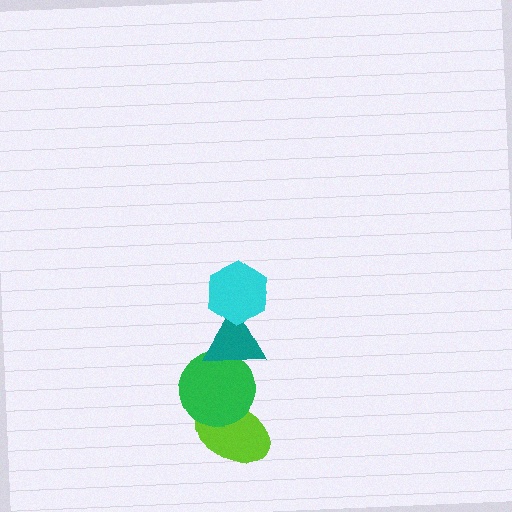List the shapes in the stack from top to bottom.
From top to bottom: the cyan hexagon, the teal triangle, the green circle, the lime ellipse.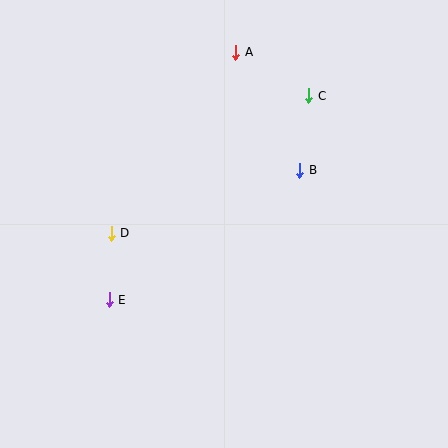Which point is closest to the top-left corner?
Point A is closest to the top-left corner.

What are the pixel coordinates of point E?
Point E is at (109, 300).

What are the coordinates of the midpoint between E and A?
The midpoint between E and A is at (172, 176).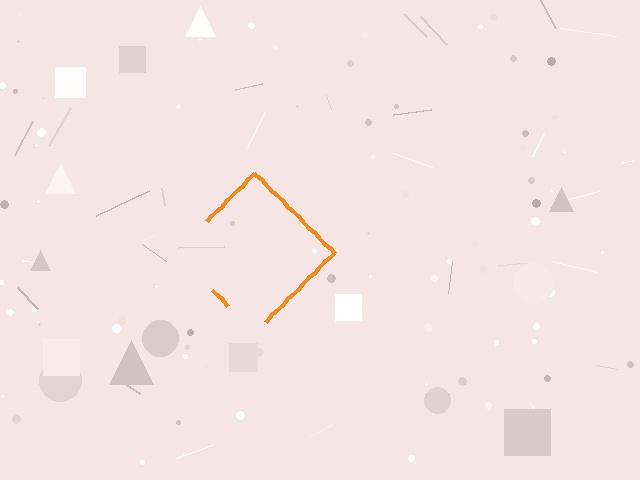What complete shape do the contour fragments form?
The contour fragments form a diamond.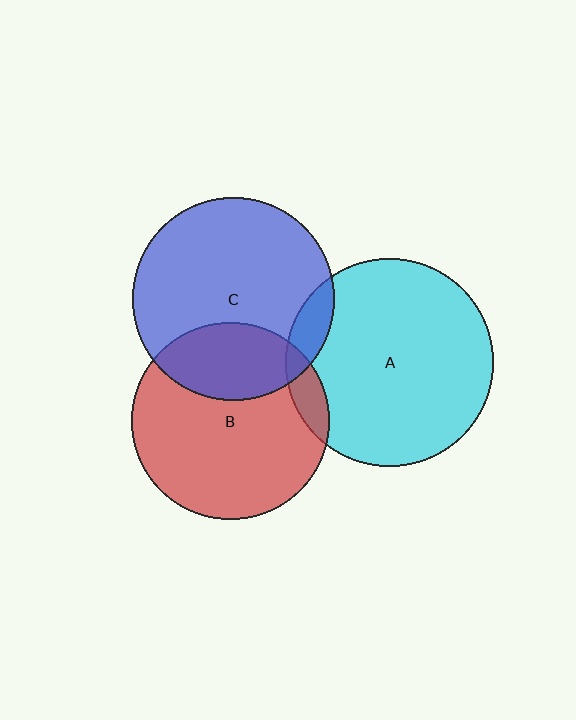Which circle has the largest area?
Circle A (cyan).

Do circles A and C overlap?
Yes.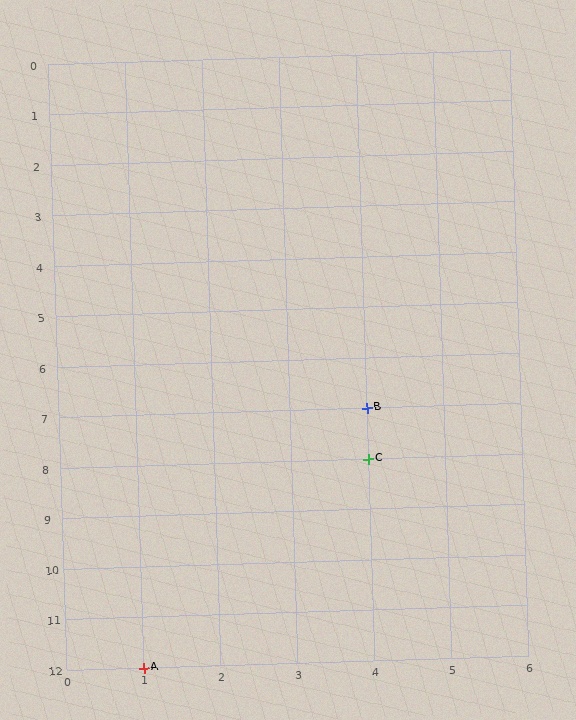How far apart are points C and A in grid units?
Points C and A are 3 columns and 4 rows apart (about 5.0 grid units diagonally).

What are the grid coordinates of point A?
Point A is at grid coordinates (1, 12).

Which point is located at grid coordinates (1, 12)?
Point A is at (1, 12).